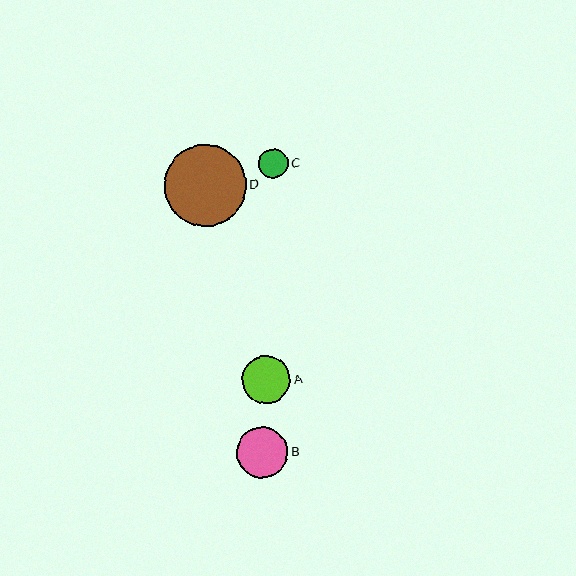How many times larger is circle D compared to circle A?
Circle D is approximately 1.7 times the size of circle A.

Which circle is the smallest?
Circle C is the smallest with a size of approximately 30 pixels.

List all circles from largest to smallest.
From largest to smallest: D, B, A, C.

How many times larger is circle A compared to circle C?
Circle A is approximately 1.6 times the size of circle C.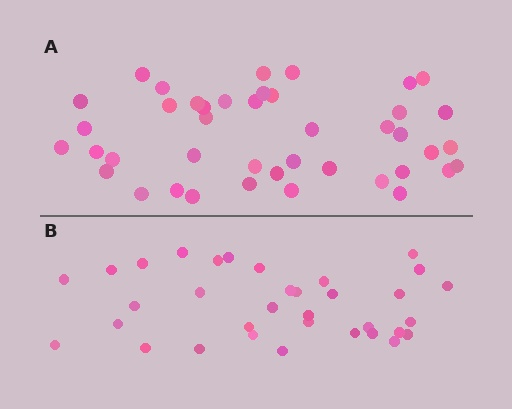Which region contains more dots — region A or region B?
Region A (the top region) has more dots.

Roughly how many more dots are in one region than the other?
Region A has roughly 8 or so more dots than region B.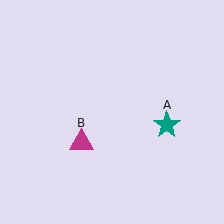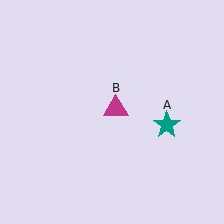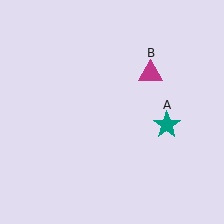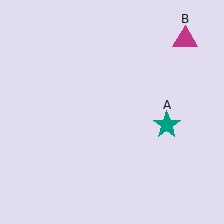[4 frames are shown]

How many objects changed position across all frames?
1 object changed position: magenta triangle (object B).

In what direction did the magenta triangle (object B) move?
The magenta triangle (object B) moved up and to the right.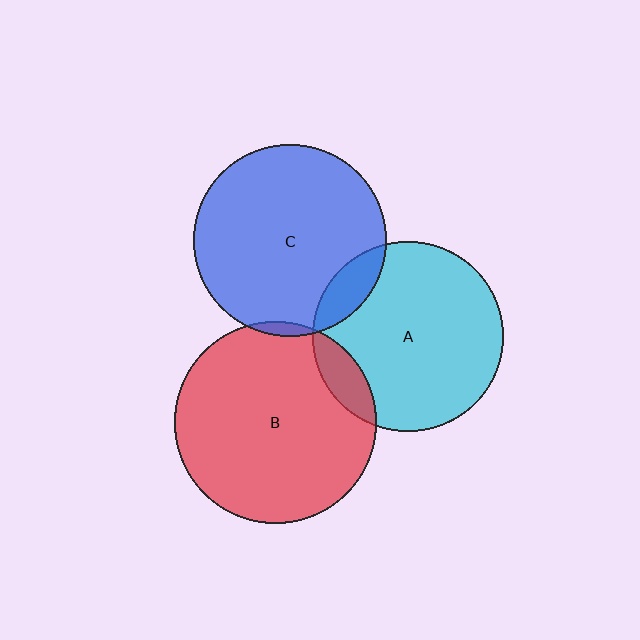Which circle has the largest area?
Circle B (red).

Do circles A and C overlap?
Yes.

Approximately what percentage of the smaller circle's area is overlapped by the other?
Approximately 10%.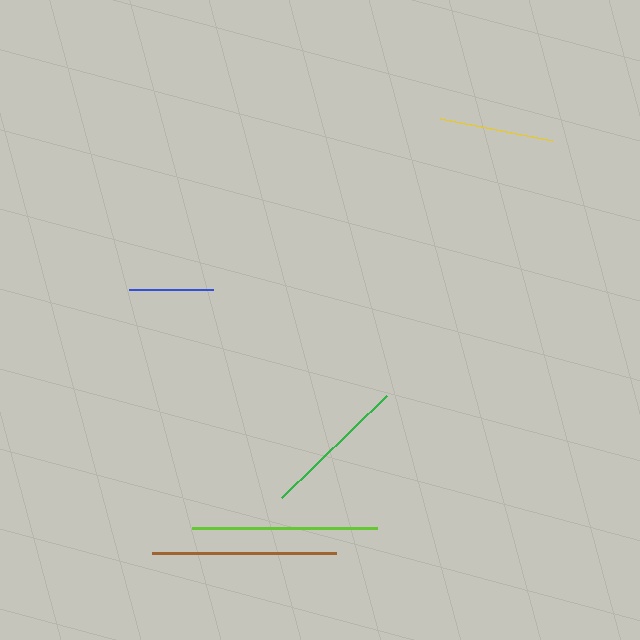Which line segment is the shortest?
The blue line is the shortest at approximately 84 pixels.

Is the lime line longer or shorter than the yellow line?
The lime line is longer than the yellow line.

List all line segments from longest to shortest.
From longest to shortest: lime, brown, green, yellow, blue.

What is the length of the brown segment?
The brown segment is approximately 184 pixels long.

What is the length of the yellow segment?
The yellow segment is approximately 115 pixels long.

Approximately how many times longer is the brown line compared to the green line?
The brown line is approximately 1.3 times the length of the green line.